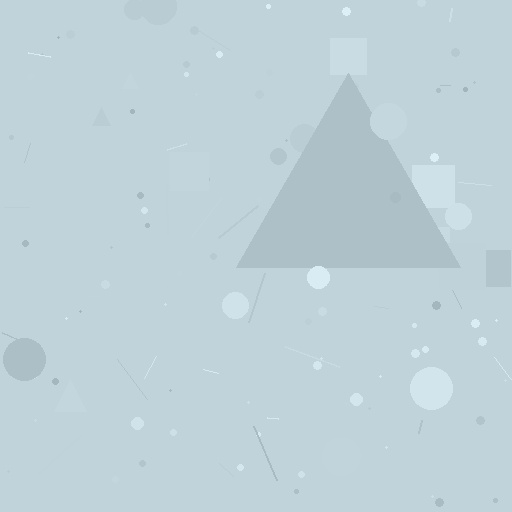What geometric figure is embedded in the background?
A triangle is embedded in the background.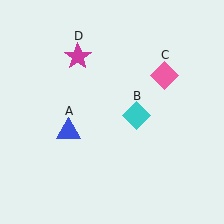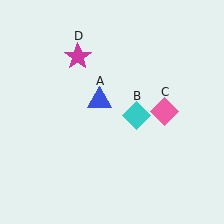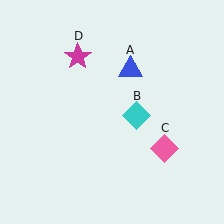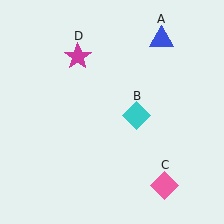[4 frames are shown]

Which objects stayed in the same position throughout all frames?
Cyan diamond (object B) and magenta star (object D) remained stationary.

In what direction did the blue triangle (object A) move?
The blue triangle (object A) moved up and to the right.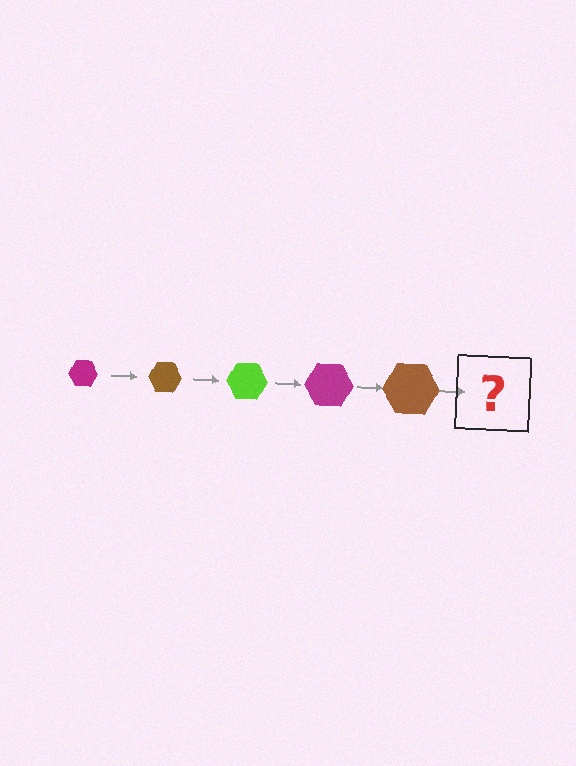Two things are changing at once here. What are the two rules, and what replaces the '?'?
The two rules are that the hexagon grows larger each step and the color cycles through magenta, brown, and lime. The '?' should be a lime hexagon, larger than the previous one.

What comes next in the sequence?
The next element should be a lime hexagon, larger than the previous one.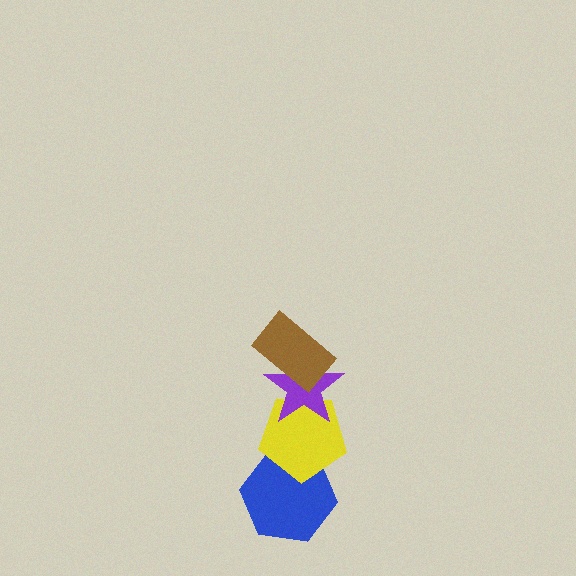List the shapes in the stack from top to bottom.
From top to bottom: the brown rectangle, the purple star, the yellow pentagon, the blue hexagon.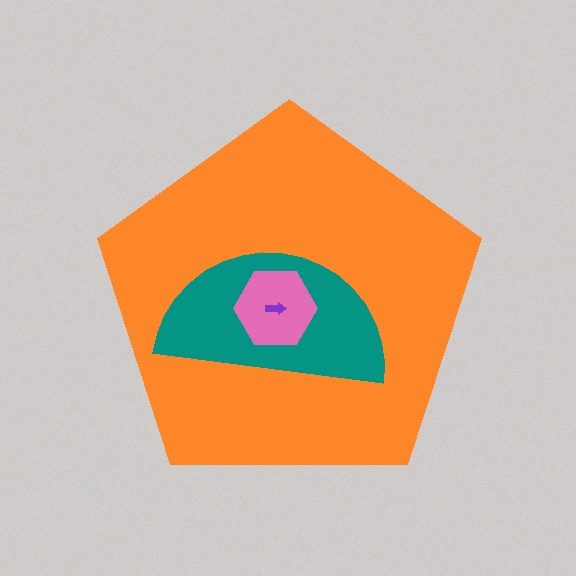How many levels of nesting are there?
4.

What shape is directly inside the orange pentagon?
The teal semicircle.